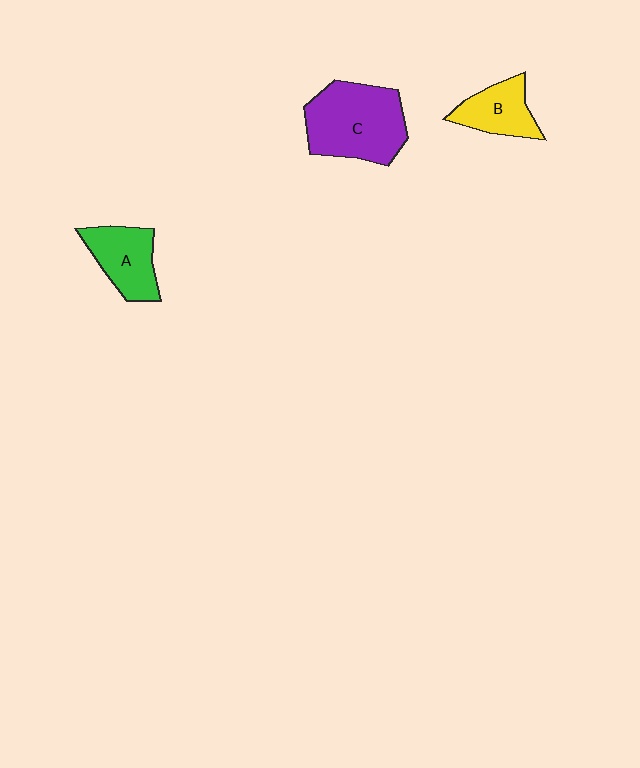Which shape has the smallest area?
Shape B (yellow).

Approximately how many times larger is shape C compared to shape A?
Approximately 1.7 times.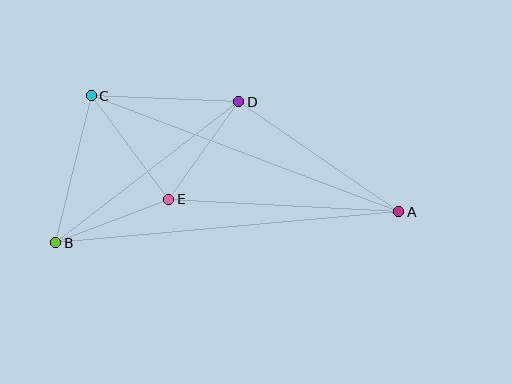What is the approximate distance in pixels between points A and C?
The distance between A and C is approximately 329 pixels.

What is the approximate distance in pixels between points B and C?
The distance between B and C is approximately 151 pixels.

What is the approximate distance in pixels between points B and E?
The distance between B and E is approximately 121 pixels.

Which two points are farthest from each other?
Points A and B are farthest from each other.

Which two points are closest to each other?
Points D and E are closest to each other.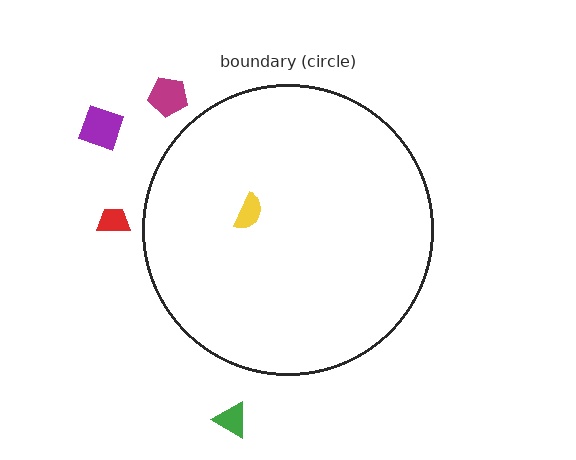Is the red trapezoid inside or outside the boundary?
Outside.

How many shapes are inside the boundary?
1 inside, 4 outside.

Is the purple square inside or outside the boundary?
Outside.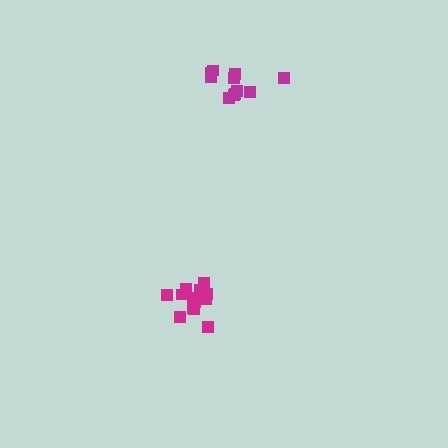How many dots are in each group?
Group 1: 11 dots, Group 2: 14 dots (25 total).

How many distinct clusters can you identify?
There are 2 distinct clusters.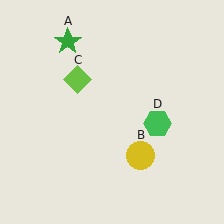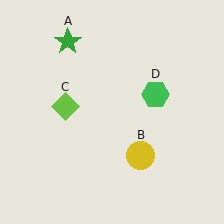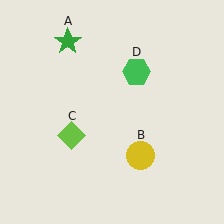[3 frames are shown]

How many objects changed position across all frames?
2 objects changed position: lime diamond (object C), green hexagon (object D).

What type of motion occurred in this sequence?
The lime diamond (object C), green hexagon (object D) rotated counterclockwise around the center of the scene.